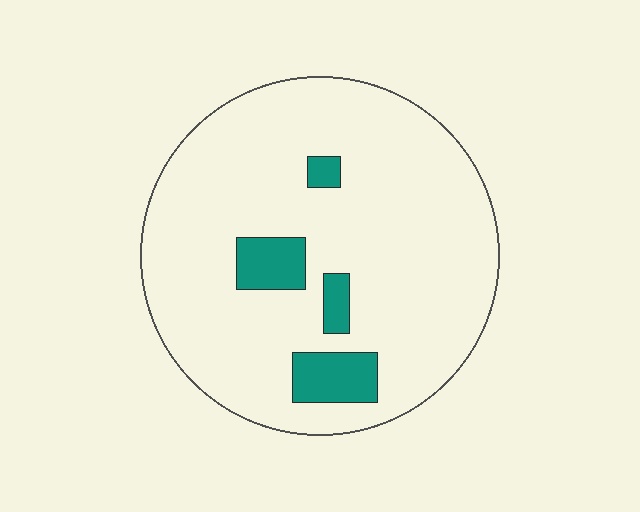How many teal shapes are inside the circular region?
4.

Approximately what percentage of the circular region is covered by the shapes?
Approximately 10%.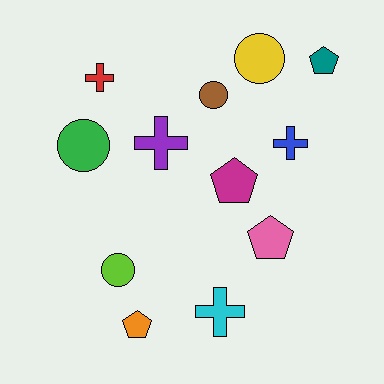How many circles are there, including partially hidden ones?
There are 4 circles.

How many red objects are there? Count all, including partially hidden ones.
There is 1 red object.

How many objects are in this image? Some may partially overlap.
There are 12 objects.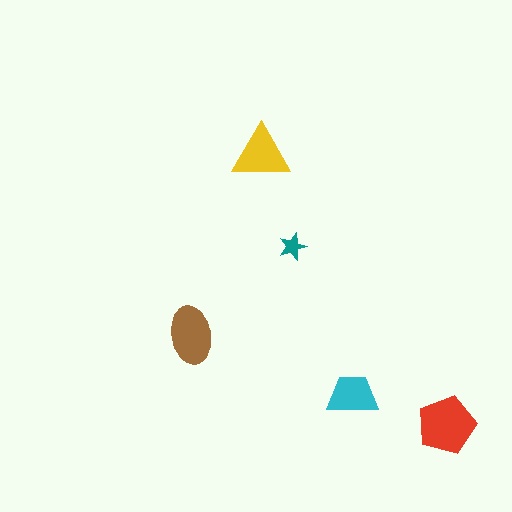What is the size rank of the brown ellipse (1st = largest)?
2nd.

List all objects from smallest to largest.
The teal star, the cyan trapezoid, the yellow triangle, the brown ellipse, the red pentagon.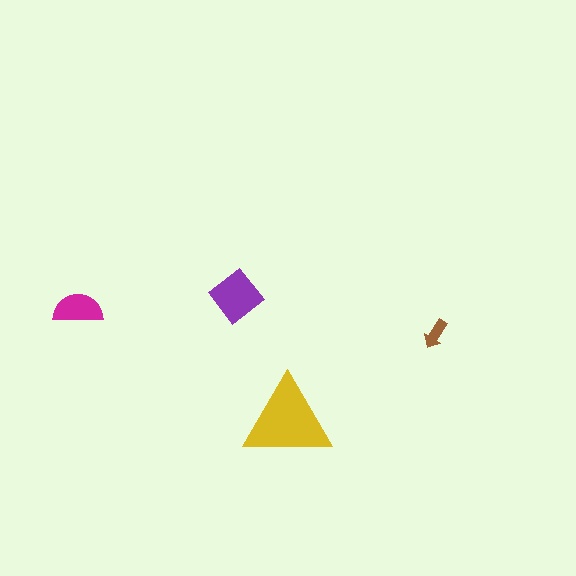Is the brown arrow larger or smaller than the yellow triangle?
Smaller.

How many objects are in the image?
There are 4 objects in the image.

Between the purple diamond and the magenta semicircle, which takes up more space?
The purple diamond.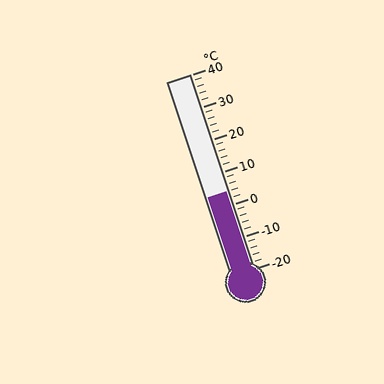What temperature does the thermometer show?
The thermometer shows approximately 4°C.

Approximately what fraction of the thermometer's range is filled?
The thermometer is filled to approximately 40% of its range.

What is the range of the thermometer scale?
The thermometer scale ranges from -20°C to 40°C.